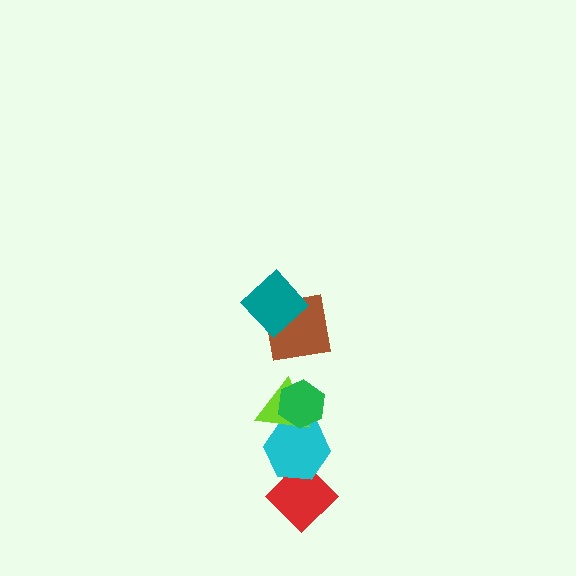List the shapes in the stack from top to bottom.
From top to bottom: the teal diamond, the brown square, the green hexagon, the lime triangle, the cyan hexagon, the red diamond.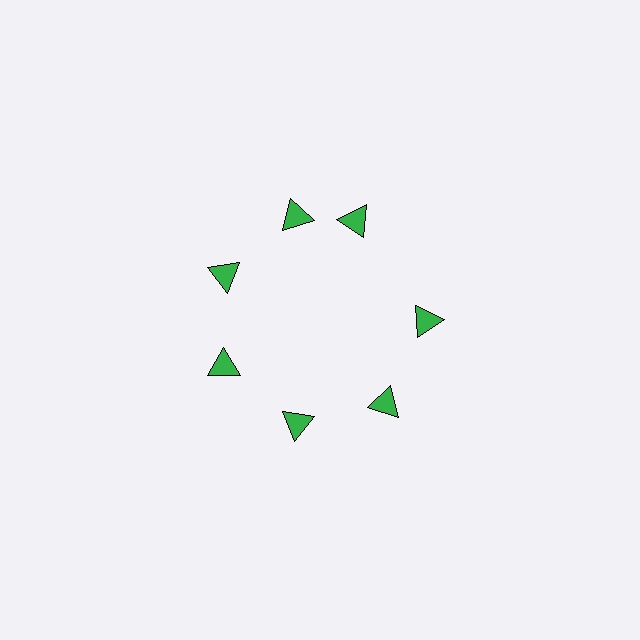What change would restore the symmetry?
The symmetry would be restored by rotating it back into even spacing with its neighbors so that all 7 triangles sit at equal angles and equal distance from the center.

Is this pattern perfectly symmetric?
No. The 7 green triangles are arranged in a ring, but one element near the 1 o'clock position is rotated out of alignment along the ring, breaking the 7-fold rotational symmetry.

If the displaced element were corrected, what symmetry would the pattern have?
It would have 7-fold rotational symmetry — the pattern would map onto itself every 51 degrees.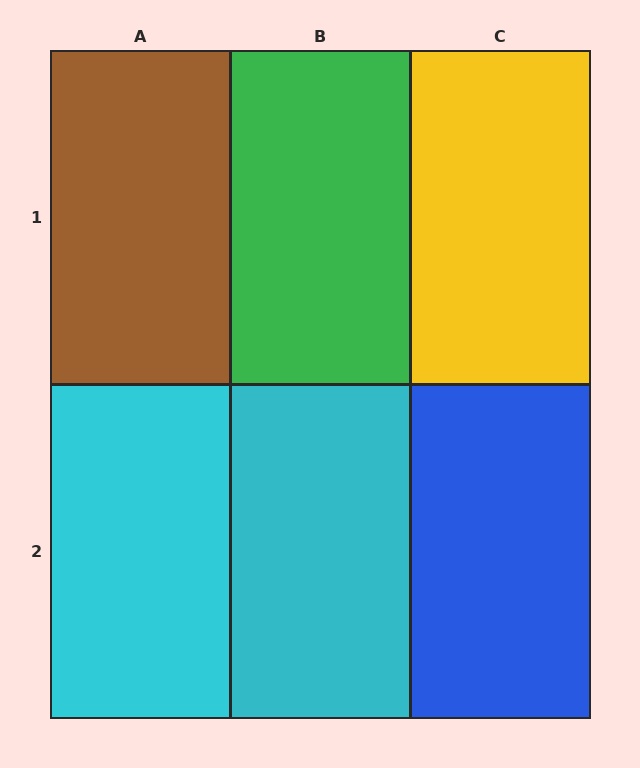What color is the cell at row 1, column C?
Yellow.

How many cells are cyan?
2 cells are cyan.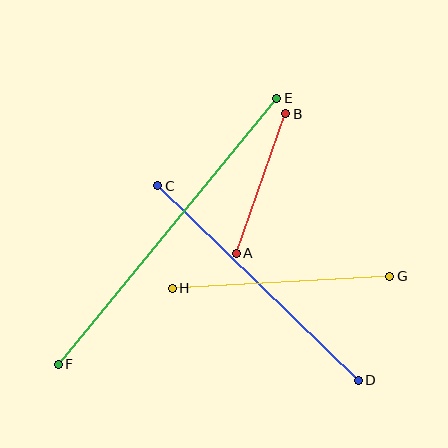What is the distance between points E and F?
The distance is approximately 344 pixels.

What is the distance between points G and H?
The distance is approximately 218 pixels.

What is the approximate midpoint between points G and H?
The midpoint is at approximately (281, 282) pixels.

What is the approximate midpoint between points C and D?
The midpoint is at approximately (258, 283) pixels.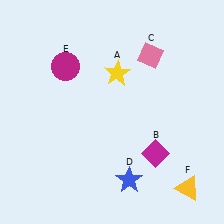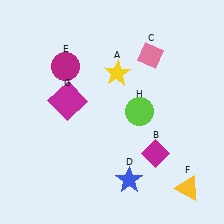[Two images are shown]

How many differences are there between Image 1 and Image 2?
There are 2 differences between the two images.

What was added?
A magenta square (G), a lime circle (H) were added in Image 2.